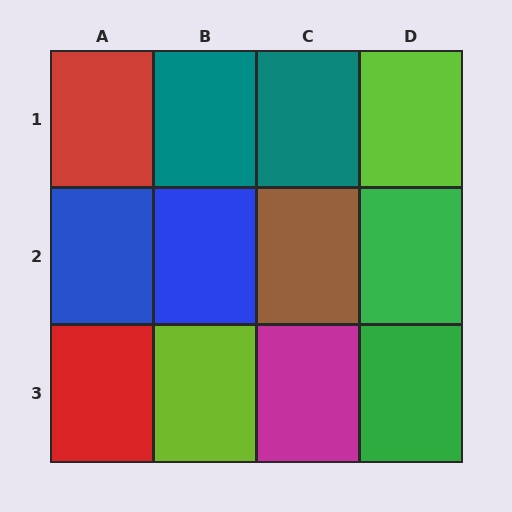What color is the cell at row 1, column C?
Teal.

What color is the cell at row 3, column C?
Magenta.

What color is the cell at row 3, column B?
Lime.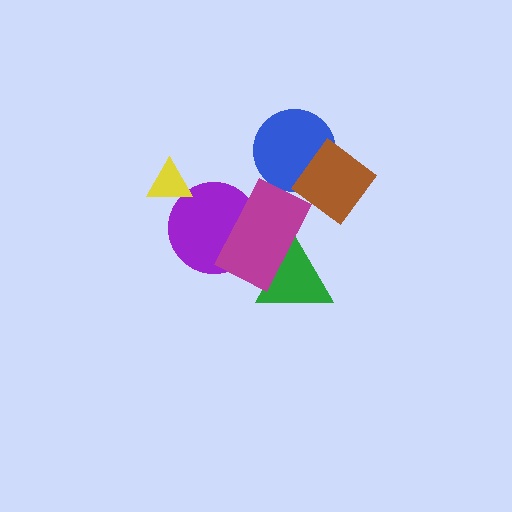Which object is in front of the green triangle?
The magenta rectangle is in front of the green triangle.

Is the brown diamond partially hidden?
No, no other shape covers it.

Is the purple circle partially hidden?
Yes, it is partially covered by another shape.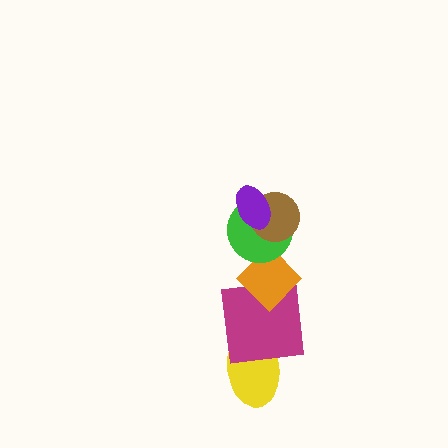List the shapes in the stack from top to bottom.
From top to bottom: the purple ellipse, the brown circle, the green circle, the orange diamond, the magenta square, the yellow ellipse.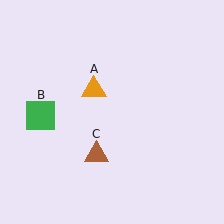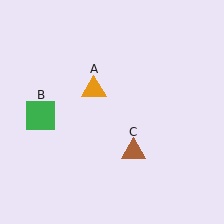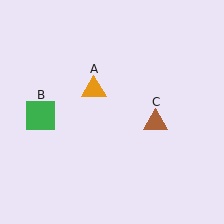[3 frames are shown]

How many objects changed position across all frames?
1 object changed position: brown triangle (object C).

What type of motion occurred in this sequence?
The brown triangle (object C) rotated counterclockwise around the center of the scene.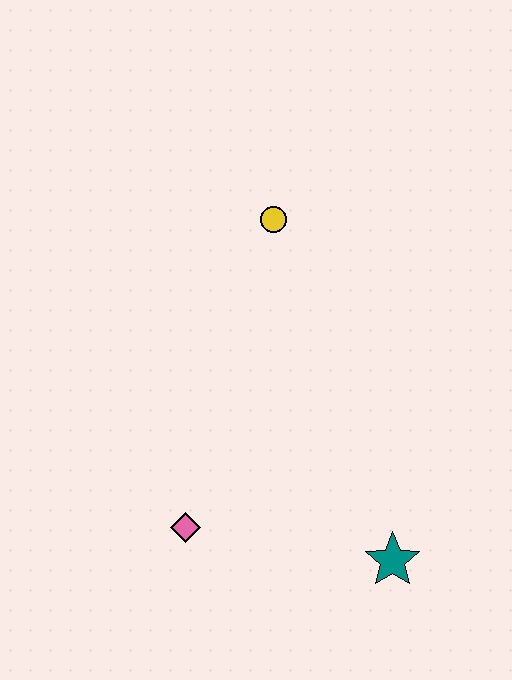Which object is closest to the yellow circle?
The pink diamond is closest to the yellow circle.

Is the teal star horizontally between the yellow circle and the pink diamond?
No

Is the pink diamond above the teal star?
Yes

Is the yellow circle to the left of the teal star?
Yes